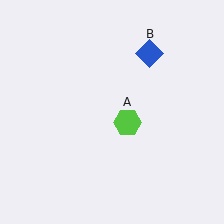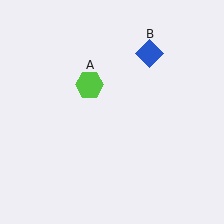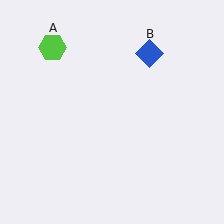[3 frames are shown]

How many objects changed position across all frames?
1 object changed position: lime hexagon (object A).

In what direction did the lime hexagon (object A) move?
The lime hexagon (object A) moved up and to the left.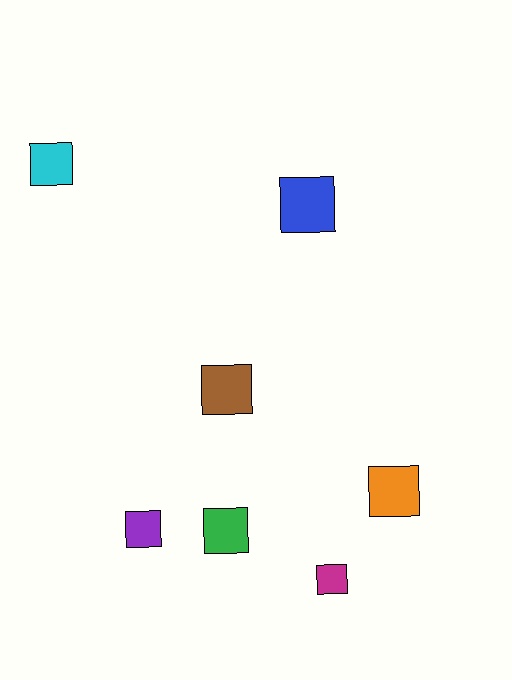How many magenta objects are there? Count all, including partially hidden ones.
There is 1 magenta object.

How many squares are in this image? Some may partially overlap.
There are 7 squares.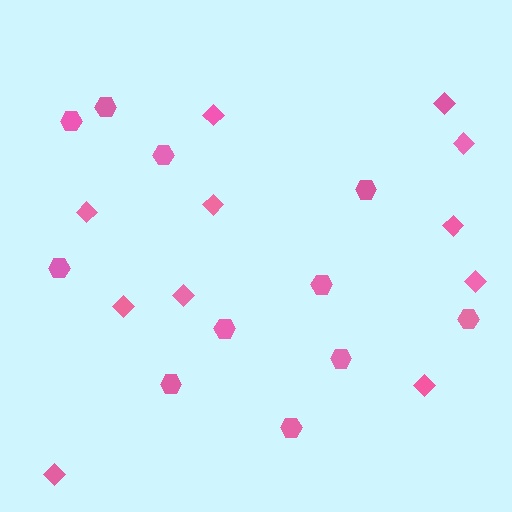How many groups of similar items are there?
There are 2 groups: one group of hexagons (11) and one group of diamonds (11).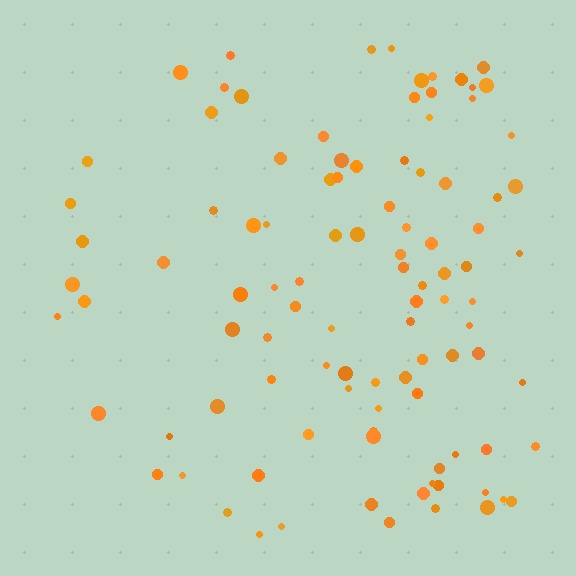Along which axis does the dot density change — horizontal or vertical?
Horizontal.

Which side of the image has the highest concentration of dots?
The right.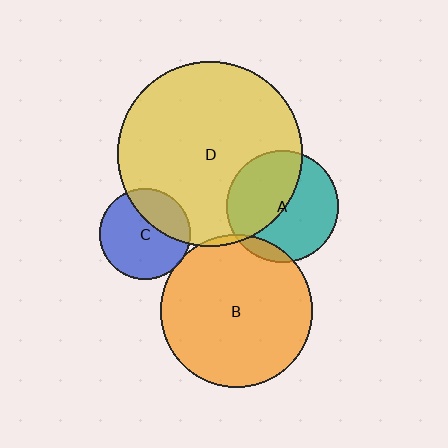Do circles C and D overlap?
Yes.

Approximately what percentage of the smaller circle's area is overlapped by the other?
Approximately 30%.